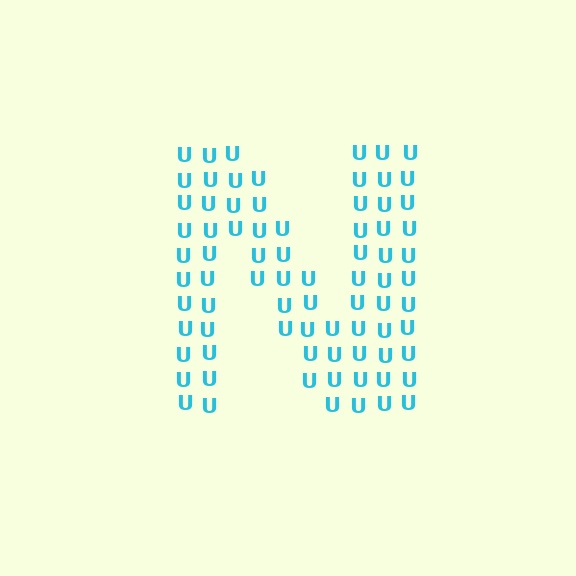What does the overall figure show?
The overall figure shows the letter N.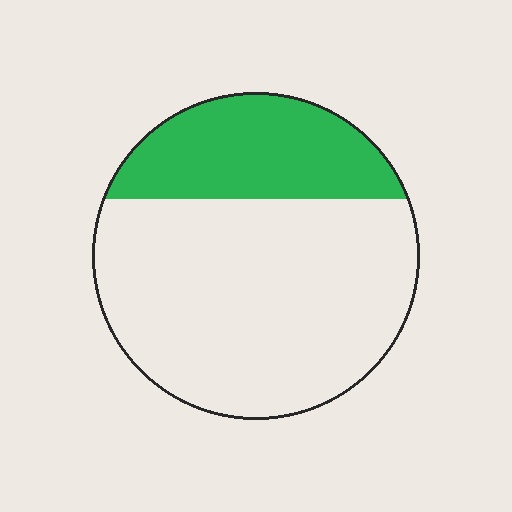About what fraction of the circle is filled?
About one quarter (1/4).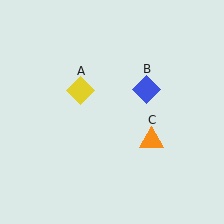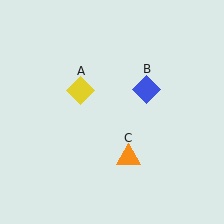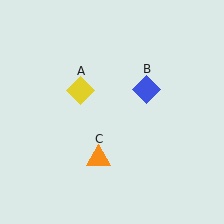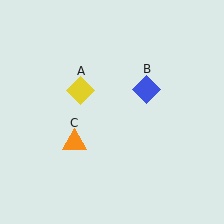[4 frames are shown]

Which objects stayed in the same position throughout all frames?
Yellow diamond (object A) and blue diamond (object B) remained stationary.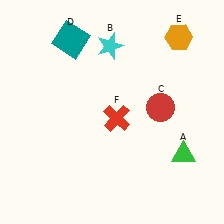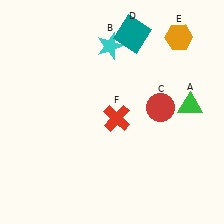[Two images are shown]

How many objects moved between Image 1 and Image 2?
2 objects moved between the two images.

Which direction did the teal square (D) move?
The teal square (D) moved right.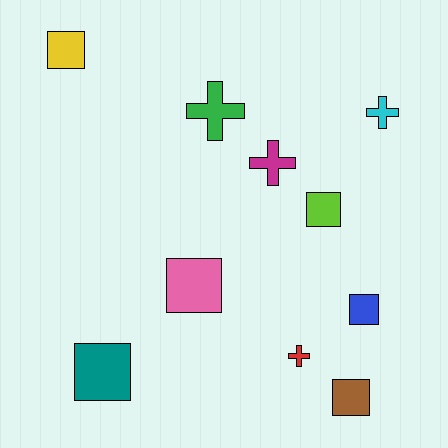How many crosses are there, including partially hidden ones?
There are 4 crosses.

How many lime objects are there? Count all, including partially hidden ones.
There is 1 lime object.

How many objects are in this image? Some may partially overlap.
There are 10 objects.